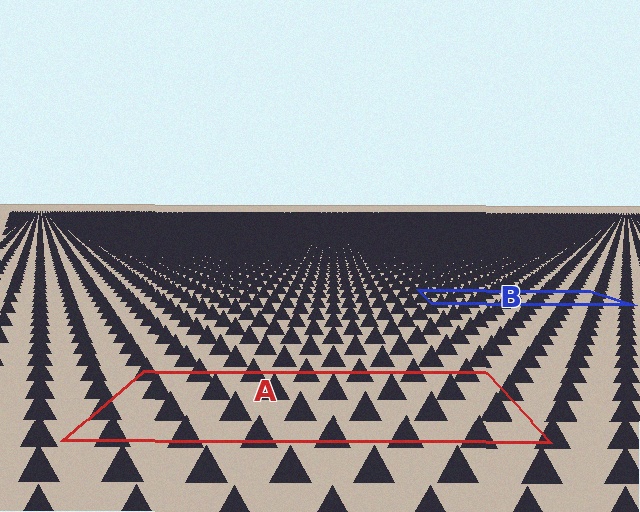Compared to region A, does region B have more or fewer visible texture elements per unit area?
Region B has more texture elements per unit area — they are packed more densely because it is farther away.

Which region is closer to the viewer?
Region A is closer. The texture elements there are larger and more spread out.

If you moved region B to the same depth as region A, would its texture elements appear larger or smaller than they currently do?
They would appear larger. At a closer depth, the same texture elements are projected at a bigger on-screen size.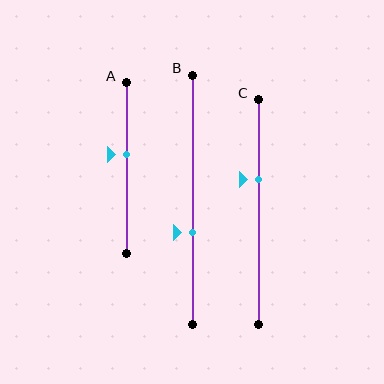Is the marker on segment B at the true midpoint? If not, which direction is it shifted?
No, the marker on segment B is shifted downward by about 13% of the segment length.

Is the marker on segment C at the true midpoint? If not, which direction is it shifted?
No, the marker on segment C is shifted upward by about 15% of the segment length.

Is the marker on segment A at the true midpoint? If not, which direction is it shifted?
No, the marker on segment A is shifted upward by about 8% of the segment length.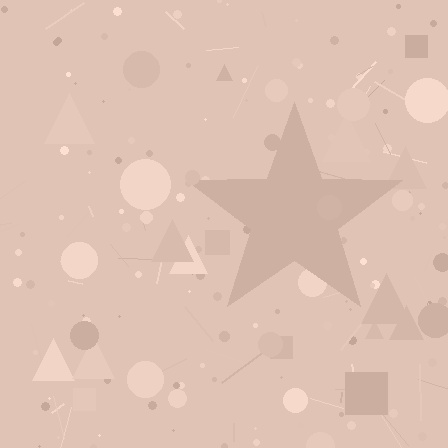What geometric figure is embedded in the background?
A star is embedded in the background.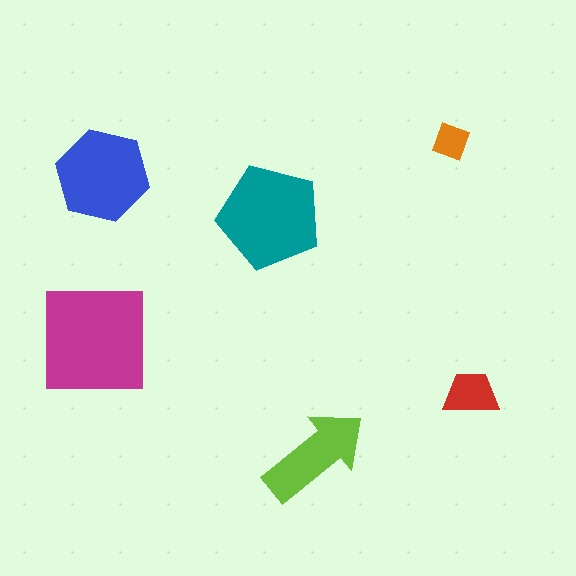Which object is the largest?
The magenta square.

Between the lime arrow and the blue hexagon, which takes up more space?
The blue hexagon.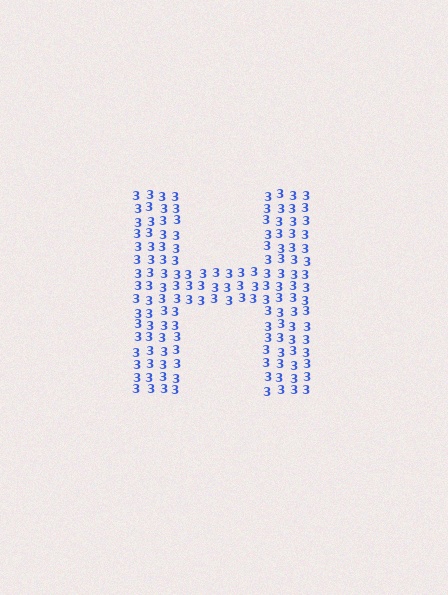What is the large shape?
The large shape is the letter H.